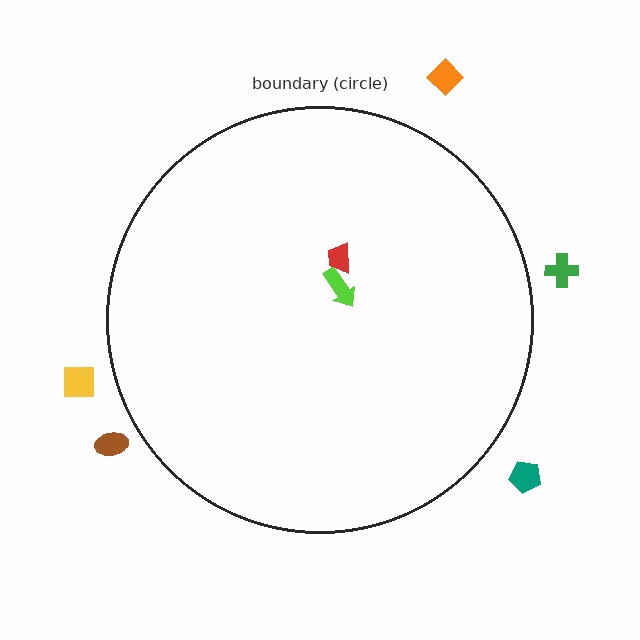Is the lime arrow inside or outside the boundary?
Inside.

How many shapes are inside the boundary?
2 inside, 5 outside.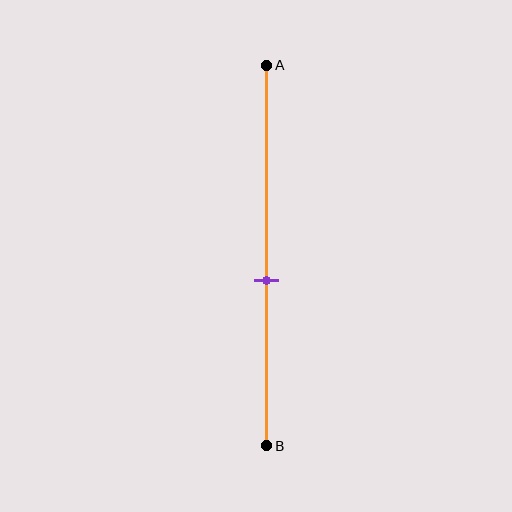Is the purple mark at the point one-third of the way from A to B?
No, the mark is at about 55% from A, not at the 33% one-third point.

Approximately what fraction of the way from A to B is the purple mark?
The purple mark is approximately 55% of the way from A to B.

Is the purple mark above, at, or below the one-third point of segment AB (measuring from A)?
The purple mark is below the one-third point of segment AB.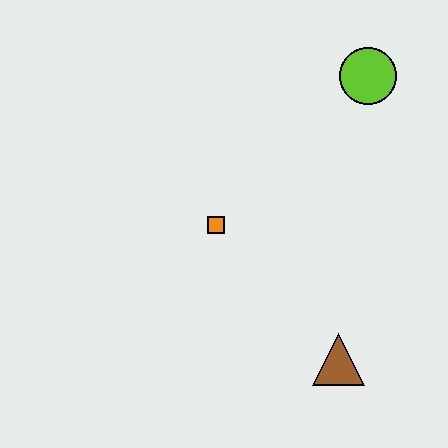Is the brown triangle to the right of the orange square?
Yes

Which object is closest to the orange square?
The brown triangle is closest to the orange square.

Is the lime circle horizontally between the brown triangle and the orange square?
No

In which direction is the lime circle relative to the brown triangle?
The lime circle is above the brown triangle.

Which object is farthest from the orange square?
The lime circle is farthest from the orange square.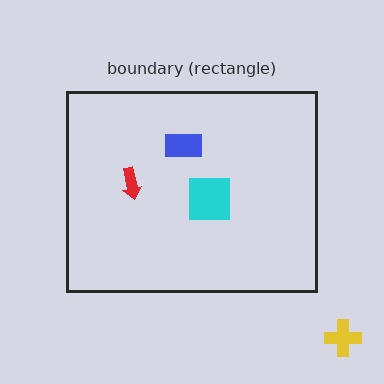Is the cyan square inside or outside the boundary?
Inside.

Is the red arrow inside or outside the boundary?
Inside.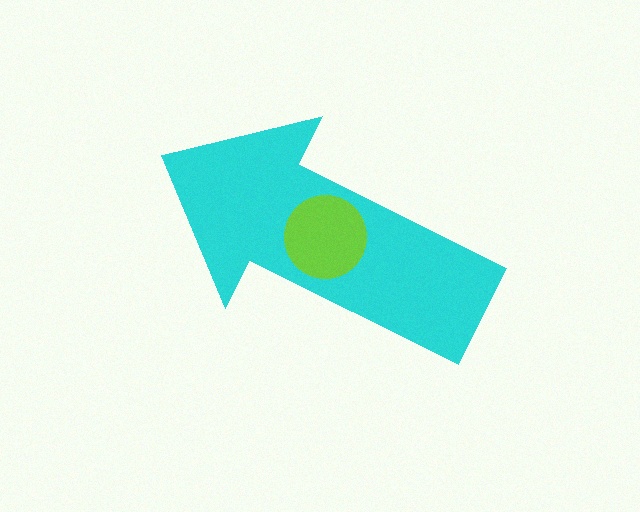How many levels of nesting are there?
2.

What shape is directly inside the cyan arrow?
The lime circle.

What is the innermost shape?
The lime circle.